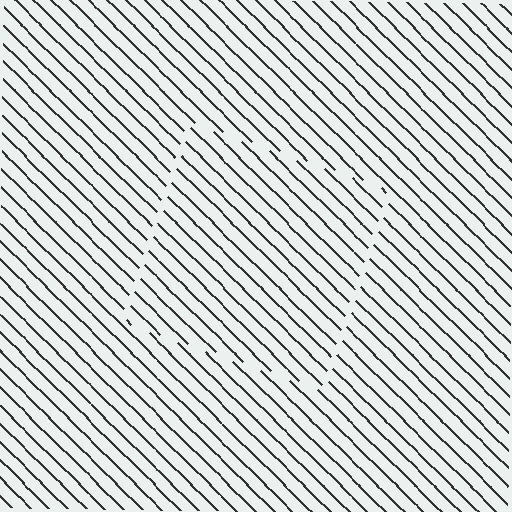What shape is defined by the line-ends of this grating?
An illusory square. The interior of the shape contains the same grating, shifted by half a period — the contour is defined by the phase discontinuity where line-ends from the inner and outer gratings abut.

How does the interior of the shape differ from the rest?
The interior of the shape contains the same grating, shifted by half a period — the contour is defined by the phase discontinuity where line-ends from the inner and outer gratings abut.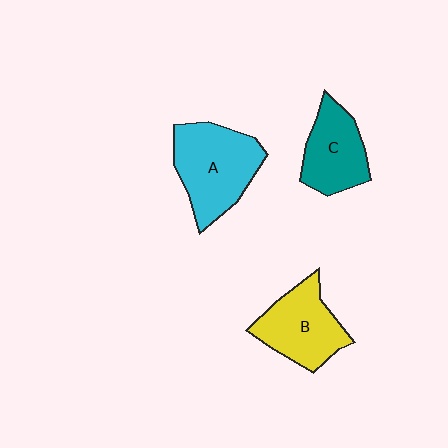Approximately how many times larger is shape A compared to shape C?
Approximately 1.4 times.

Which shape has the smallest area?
Shape C (teal).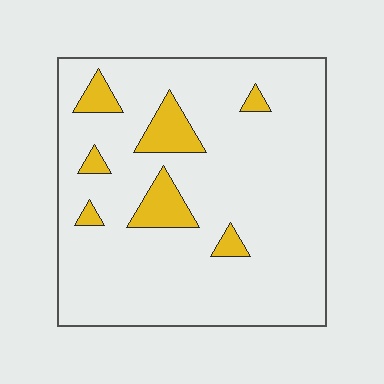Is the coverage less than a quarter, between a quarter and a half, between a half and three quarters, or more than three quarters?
Less than a quarter.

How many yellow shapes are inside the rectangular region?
7.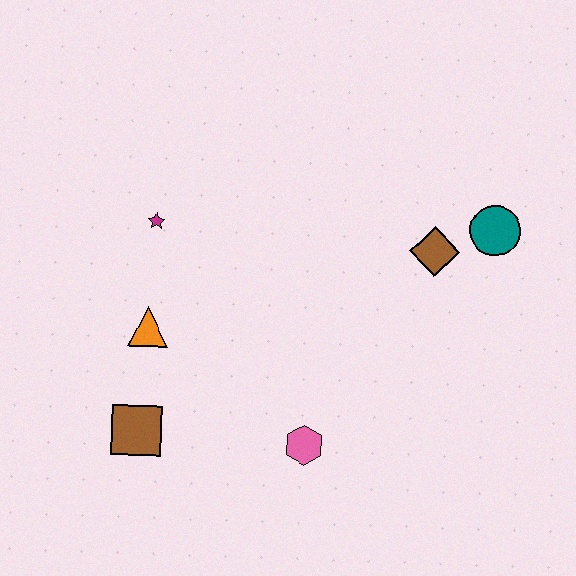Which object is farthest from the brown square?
The teal circle is farthest from the brown square.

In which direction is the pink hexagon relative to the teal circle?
The pink hexagon is below the teal circle.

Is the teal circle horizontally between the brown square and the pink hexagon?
No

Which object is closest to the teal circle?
The brown diamond is closest to the teal circle.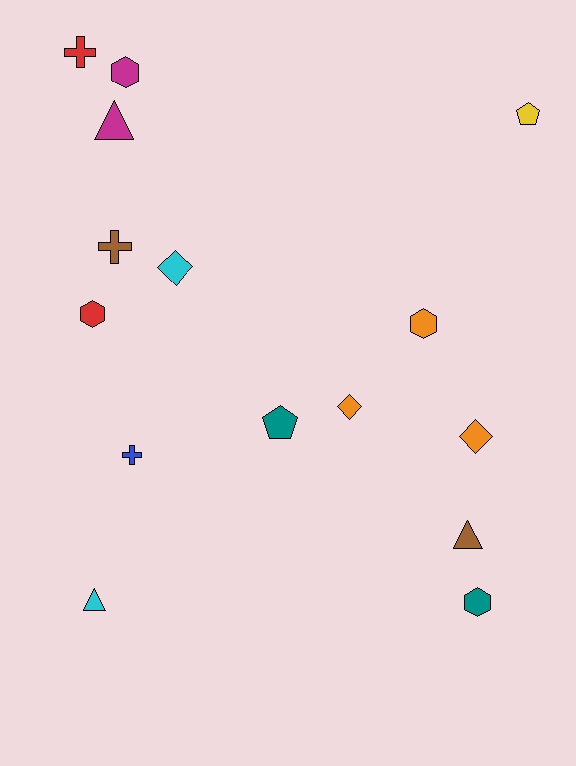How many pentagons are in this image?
There are 2 pentagons.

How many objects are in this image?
There are 15 objects.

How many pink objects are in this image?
There are no pink objects.